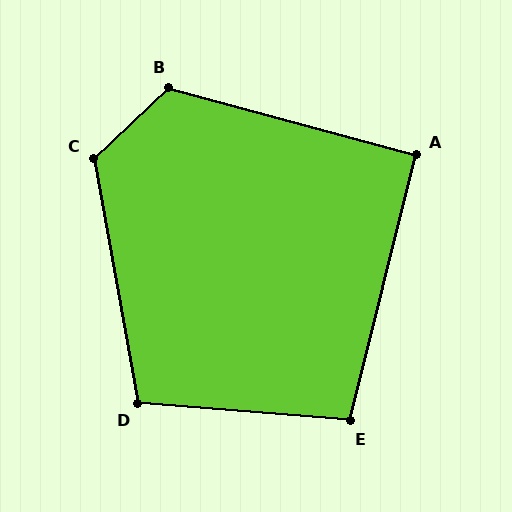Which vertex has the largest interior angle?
C, at approximately 123 degrees.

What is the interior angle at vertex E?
Approximately 99 degrees (obtuse).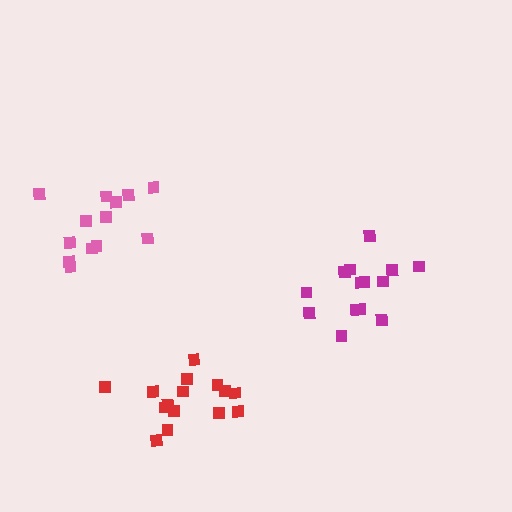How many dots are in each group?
Group 1: 15 dots, Group 2: 16 dots, Group 3: 13 dots (44 total).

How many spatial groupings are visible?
There are 3 spatial groupings.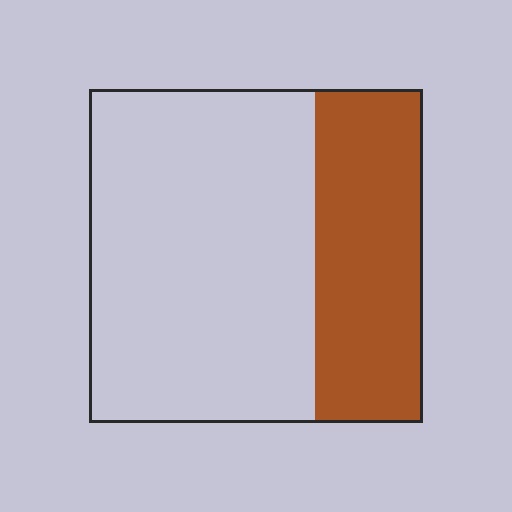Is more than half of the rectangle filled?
No.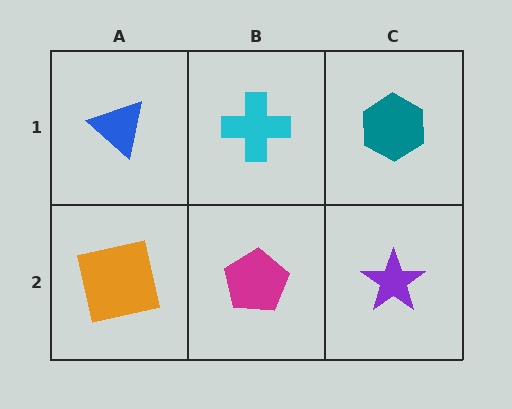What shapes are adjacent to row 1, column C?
A purple star (row 2, column C), a cyan cross (row 1, column B).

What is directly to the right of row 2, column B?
A purple star.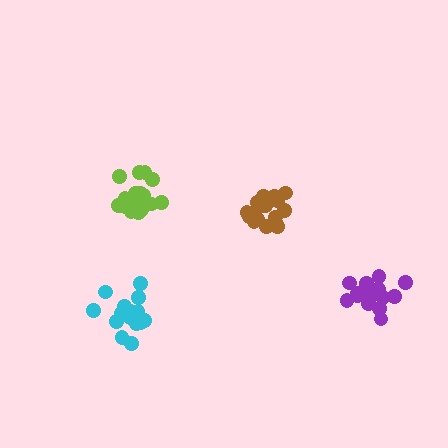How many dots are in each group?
Group 1: 19 dots, Group 2: 16 dots, Group 3: 16 dots, Group 4: 18 dots (69 total).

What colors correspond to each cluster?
The clusters are colored: lime, cyan, brown, purple.